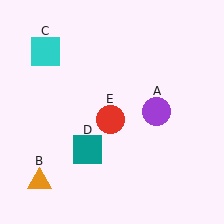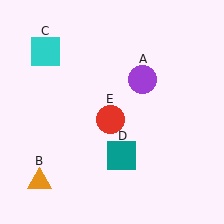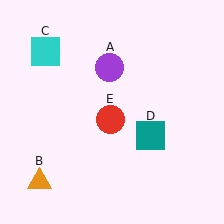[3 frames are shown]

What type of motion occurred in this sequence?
The purple circle (object A), teal square (object D) rotated counterclockwise around the center of the scene.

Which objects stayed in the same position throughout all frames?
Orange triangle (object B) and cyan square (object C) and red circle (object E) remained stationary.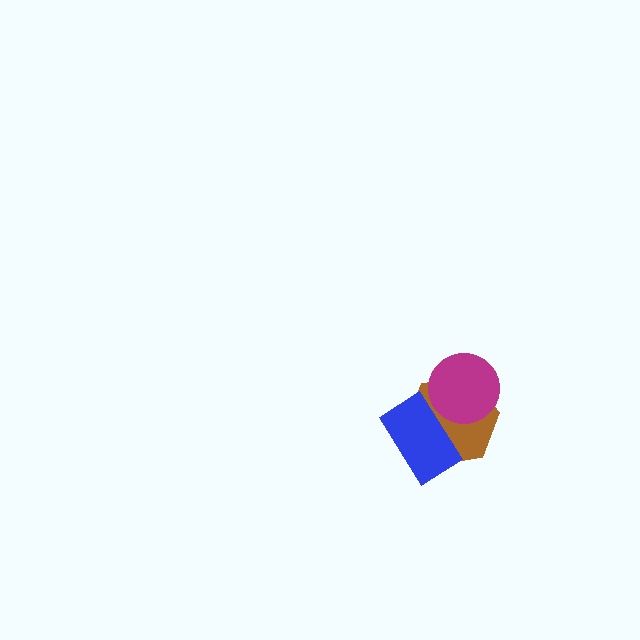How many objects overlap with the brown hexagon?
2 objects overlap with the brown hexagon.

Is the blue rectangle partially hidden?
Yes, it is partially covered by another shape.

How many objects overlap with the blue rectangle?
2 objects overlap with the blue rectangle.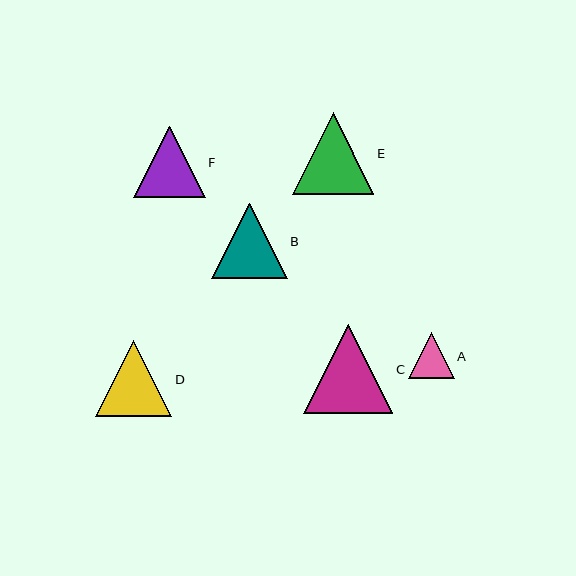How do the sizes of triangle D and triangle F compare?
Triangle D and triangle F are approximately the same size.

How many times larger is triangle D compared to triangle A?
Triangle D is approximately 1.6 times the size of triangle A.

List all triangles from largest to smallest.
From largest to smallest: C, E, D, B, F, A.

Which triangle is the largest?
Triangle C is the largest with a size of approximately 89 pixels.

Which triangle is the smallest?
Triangle A is the smallest with a size of approximately 46 pixels.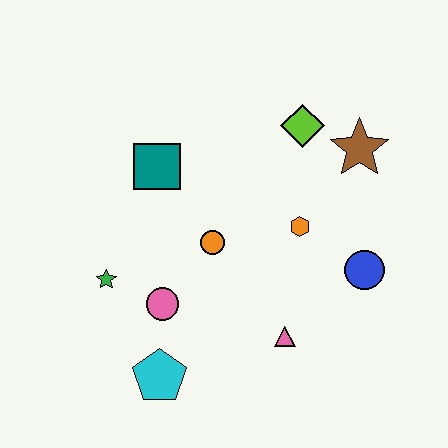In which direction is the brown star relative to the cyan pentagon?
The brown star is above the cyan pentagon.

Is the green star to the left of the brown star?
Yes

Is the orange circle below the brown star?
Yes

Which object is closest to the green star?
The pink circle is closest to the green star.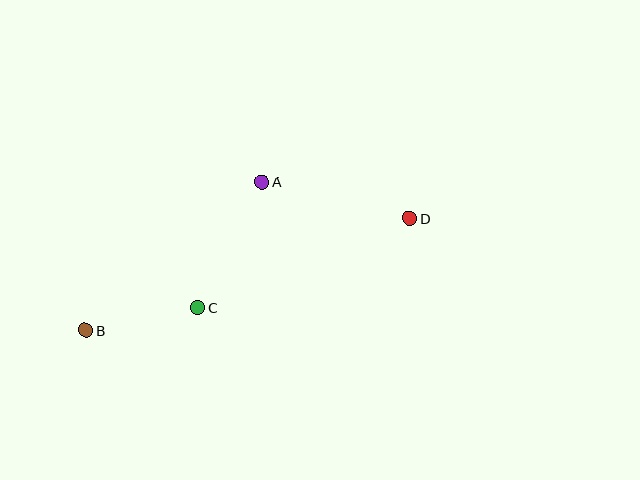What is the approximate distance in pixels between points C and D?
The distance between C and D is approximately 230 pixels.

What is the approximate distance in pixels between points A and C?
The distance between A and C is approximately 141 pixels.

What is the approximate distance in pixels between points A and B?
The distance between A and B is approximately 231 pixels.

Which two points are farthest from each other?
Points B and D are farthest from each other.